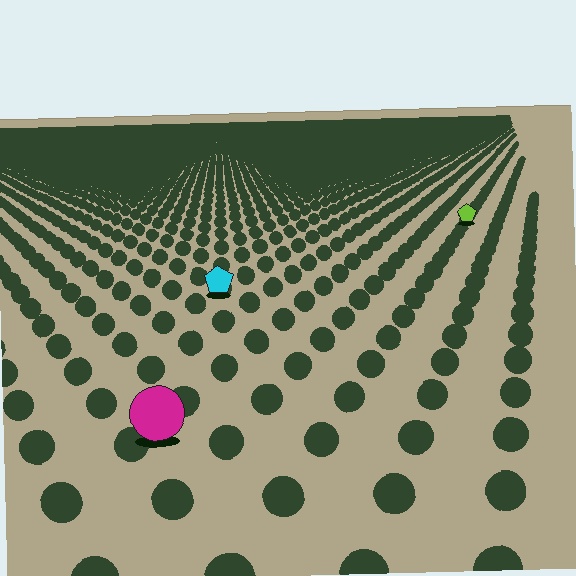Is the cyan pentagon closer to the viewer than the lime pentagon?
Yes. The cyan pentagon is closer — you can tell from the texture gradient: the ground texture is coarser near it.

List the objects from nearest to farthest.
From nearest to farthest: the magenta circle, the cyan pentagon, the lime pentagon.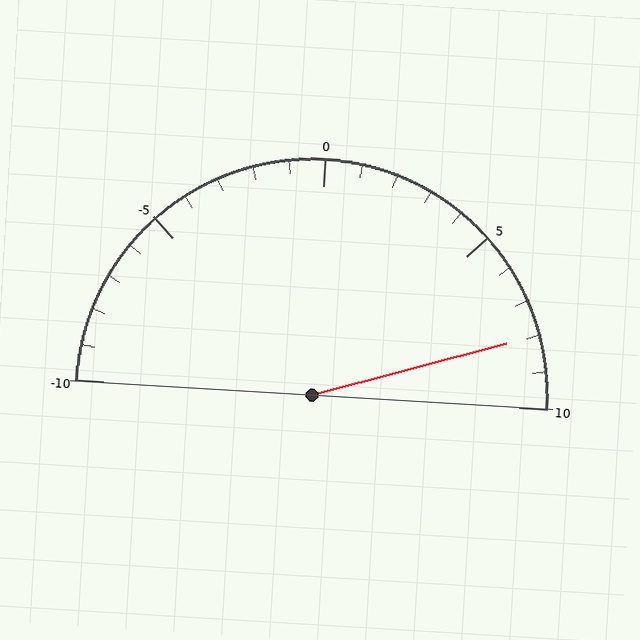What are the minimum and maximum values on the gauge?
The gauge ranges from -10 to 10.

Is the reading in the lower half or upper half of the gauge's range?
The reading is in the upper half of the range (-10 to 10).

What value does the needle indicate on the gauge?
The needle indicates approximately 8.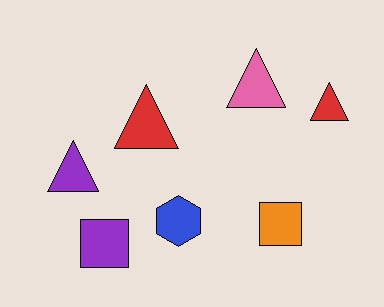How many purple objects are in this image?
There are 2 purple objects.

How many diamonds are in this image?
There are no diamonds.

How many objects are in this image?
There are 7 objects.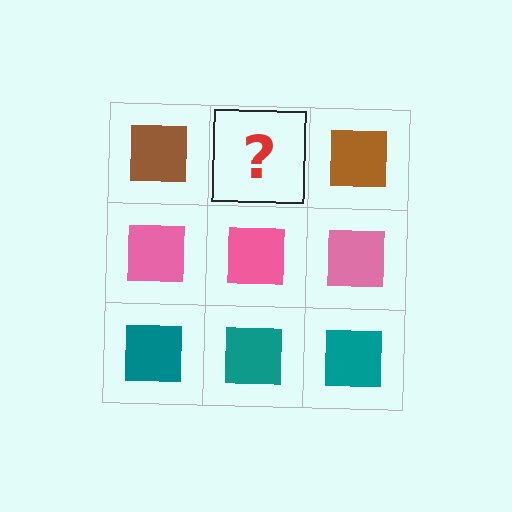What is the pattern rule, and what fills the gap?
The rule is that each row has a consistent color. The gap should be filled with a brown square.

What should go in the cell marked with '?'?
The missing cell should contain a brown square.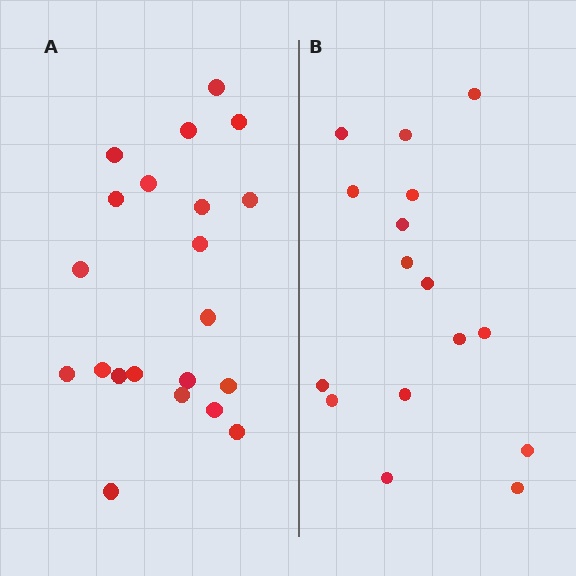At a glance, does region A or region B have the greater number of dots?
Region A (the left region) has more dots.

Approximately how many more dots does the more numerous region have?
Region A has about 5 more dots than region B.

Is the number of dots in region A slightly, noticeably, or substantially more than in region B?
Region A has noticeably more, but not dramatically so. The ratio is roughly 1.3 to 1.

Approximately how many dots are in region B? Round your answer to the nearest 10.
About 20 dots. (The exact count is 16, which rounds to 20.)